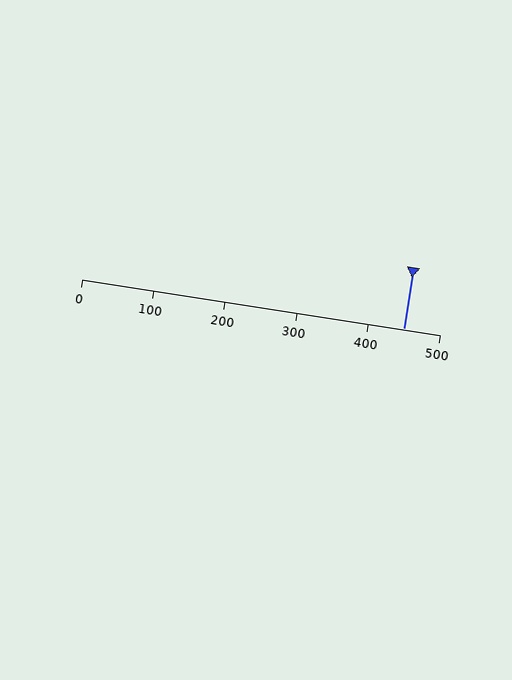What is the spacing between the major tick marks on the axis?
The major ticks are spaced 100 apart.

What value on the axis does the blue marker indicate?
The marker indicates approximately 450.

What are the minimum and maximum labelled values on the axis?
The axis runs from 0 to 500.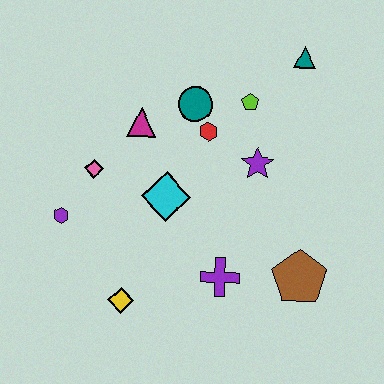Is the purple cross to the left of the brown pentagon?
Yes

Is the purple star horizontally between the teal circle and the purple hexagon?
No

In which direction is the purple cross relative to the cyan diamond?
The purple cross is below the cyan diamond.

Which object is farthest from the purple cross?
The teal triangle is farthest from the purple cross.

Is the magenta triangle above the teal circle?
No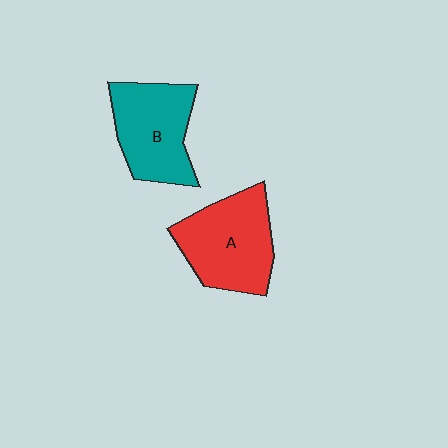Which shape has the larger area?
Shape A (red).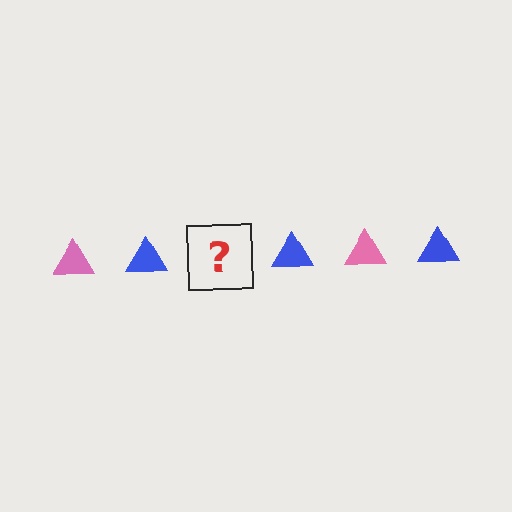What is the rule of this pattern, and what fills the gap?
The rule is that the pattern cycles through pink, blue triangles. The gap should be filled with a pink triangle.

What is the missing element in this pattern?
The missing element is a pink triangle.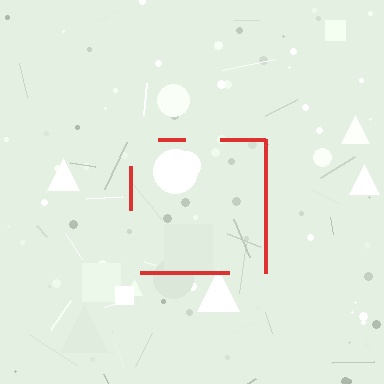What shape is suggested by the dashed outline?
The dashed outline suggests a square.